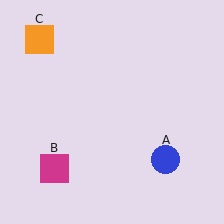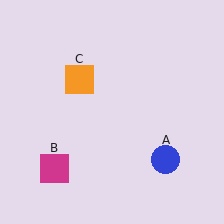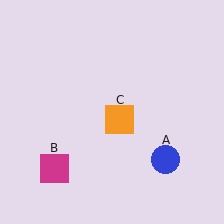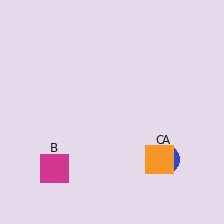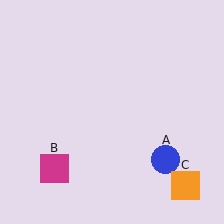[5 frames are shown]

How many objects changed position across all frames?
1 object changed position: orange square (object C).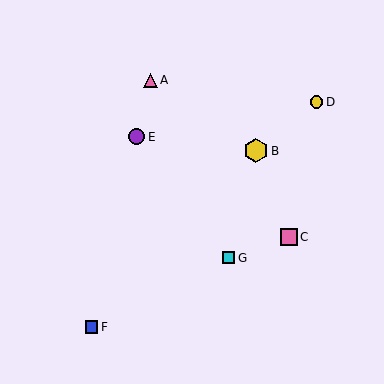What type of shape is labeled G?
Shape G is a cyan square.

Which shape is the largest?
The yellow hexagon (labeled B) is the largest.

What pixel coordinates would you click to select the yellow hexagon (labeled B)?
Click at (256, 151) to select the yellow hexagon B.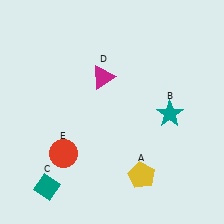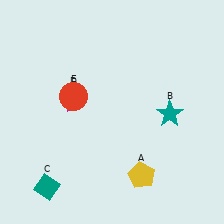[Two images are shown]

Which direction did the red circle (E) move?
The red circle (E) moved up.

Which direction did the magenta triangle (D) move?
The magenta triangle (D) moved left.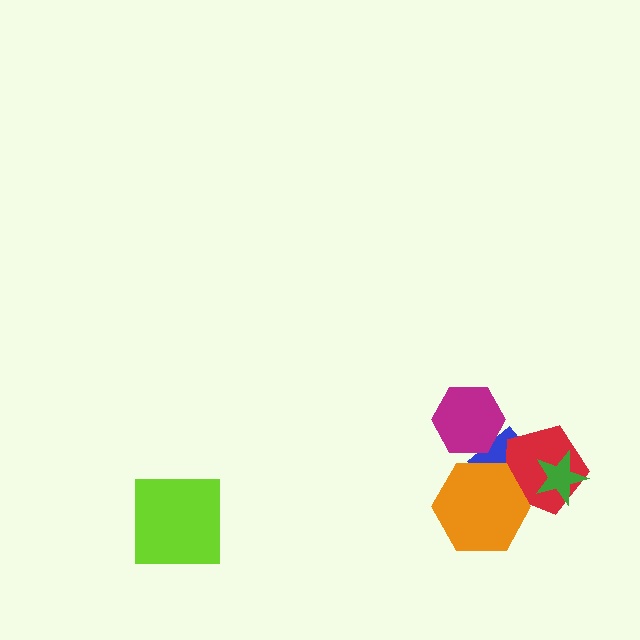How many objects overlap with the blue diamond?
4 objects overlap with the blue diamond.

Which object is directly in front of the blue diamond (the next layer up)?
The red pentagon is directly in front of the blue diamond.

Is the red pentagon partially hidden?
Yes, it is partially covered by another shape.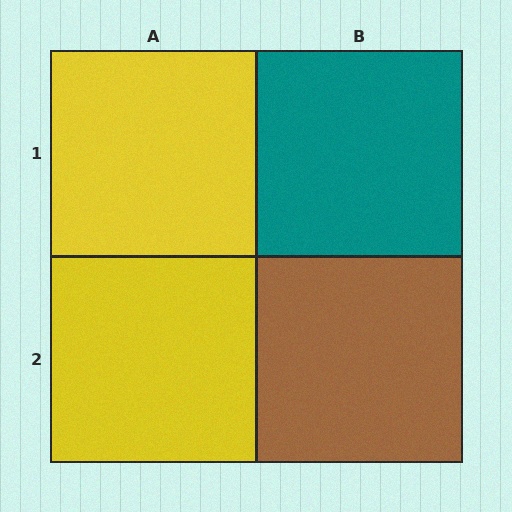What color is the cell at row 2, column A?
Yellow.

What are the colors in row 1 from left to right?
Yellow, teal.